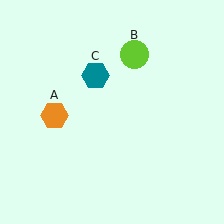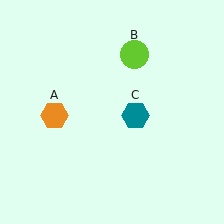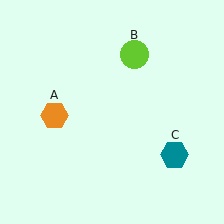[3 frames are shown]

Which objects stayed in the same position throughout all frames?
Orange hexagon (object A) and lime circle (object B) remained stationary.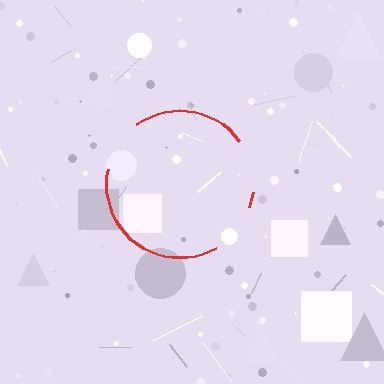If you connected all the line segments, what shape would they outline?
They would outline a circle.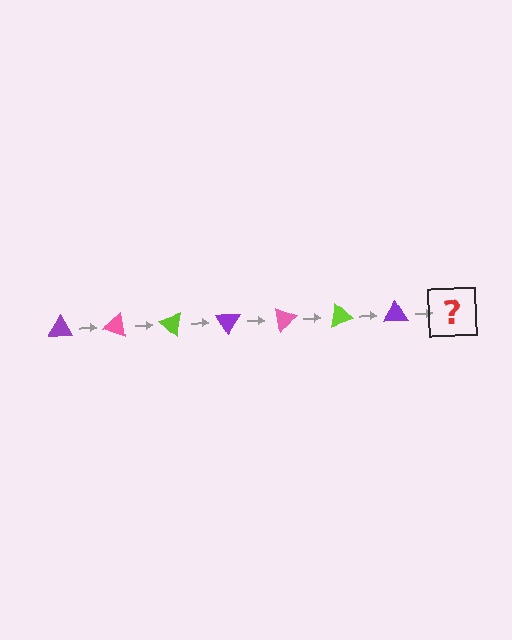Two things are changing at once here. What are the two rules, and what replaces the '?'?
The two rules are that it rotates 20 degrees each step and the color cycles through purple, pink, and lime. The '?' should be a pink triangle, rotated 140 degrees from the start.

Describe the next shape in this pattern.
It should be a pink triangle, rotated 140 degrees from the start.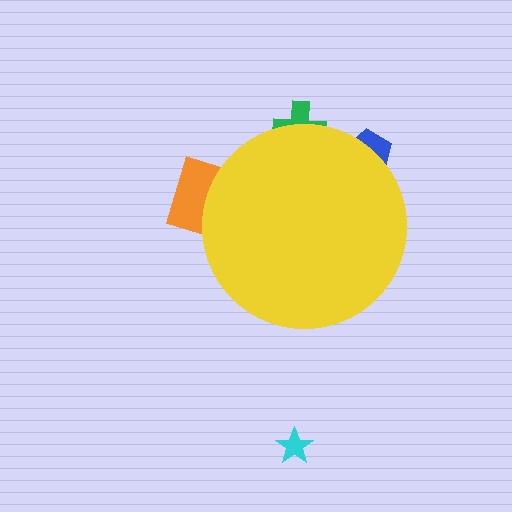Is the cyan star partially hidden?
No, the cyan star is fully visible.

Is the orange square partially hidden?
Yes, the orange square is partially hidden behind the yellow circle.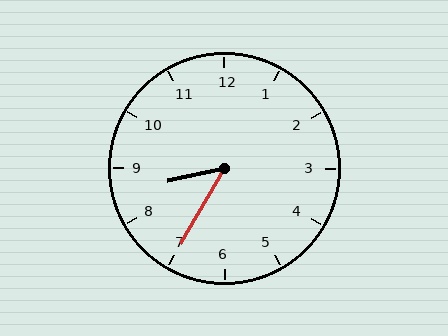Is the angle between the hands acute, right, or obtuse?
It is acute.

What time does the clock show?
8:35.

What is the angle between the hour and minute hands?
Approximately 48 degrees.